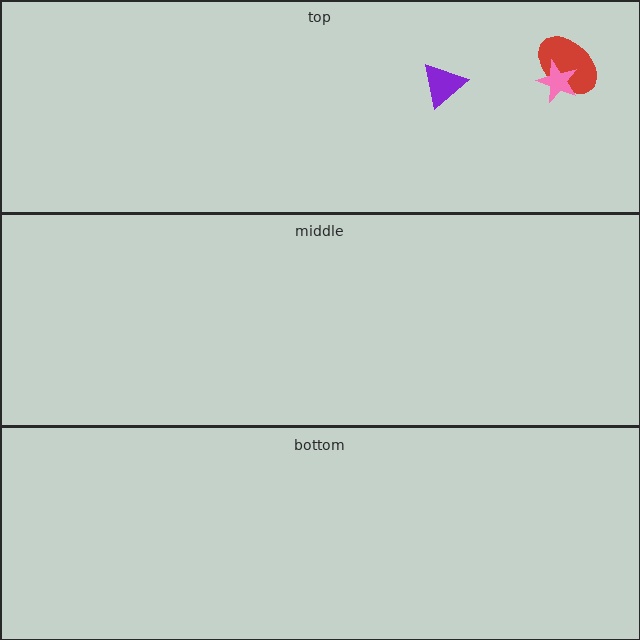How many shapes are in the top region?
3.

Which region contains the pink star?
The top region.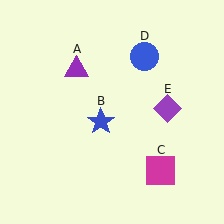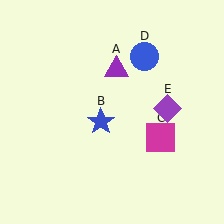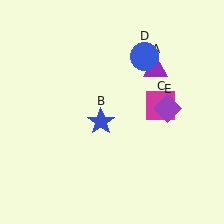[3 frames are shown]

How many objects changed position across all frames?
2 objects changed position: purple triangle (object A), magenta square (object C).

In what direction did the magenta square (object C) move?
The magenta square (object C) moved up.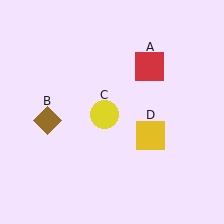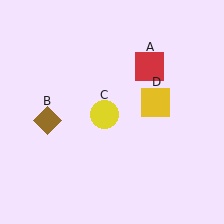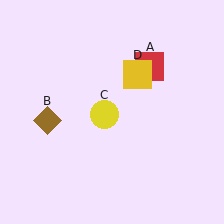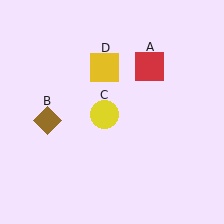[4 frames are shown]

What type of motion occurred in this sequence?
The yellow square (object D) rotated counterclockwise around the center of the scene.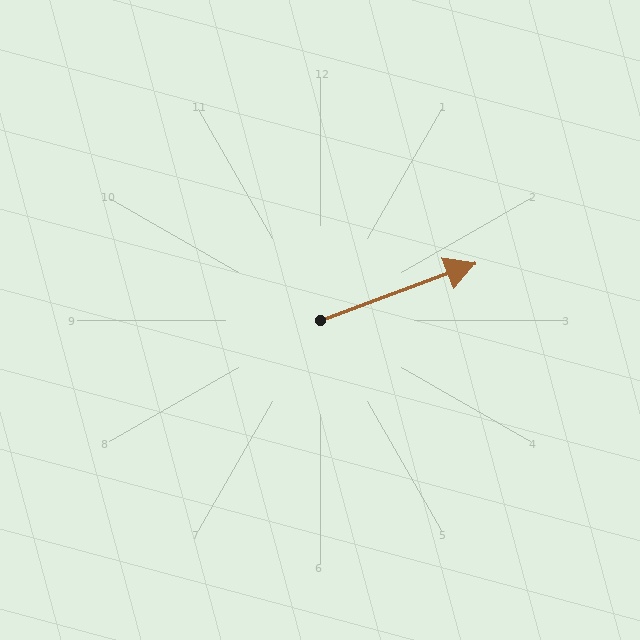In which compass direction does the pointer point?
East.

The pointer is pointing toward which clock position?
Roughly 2 o'clock.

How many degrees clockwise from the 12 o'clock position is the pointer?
Approximately 70 degrees.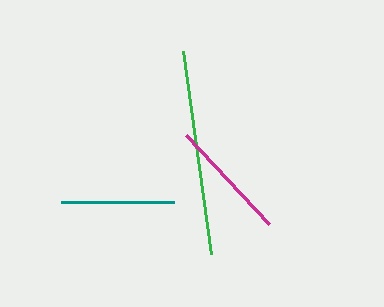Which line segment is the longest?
The green line is the longest at approximately 205 pixels.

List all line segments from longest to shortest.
From longest to shortest: green, magenta, teal.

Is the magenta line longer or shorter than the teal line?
The magenta line is longer than the teal line.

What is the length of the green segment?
The green segment is approximately 205 pixels long.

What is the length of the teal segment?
The teal segment is approximately 112 pixels long.